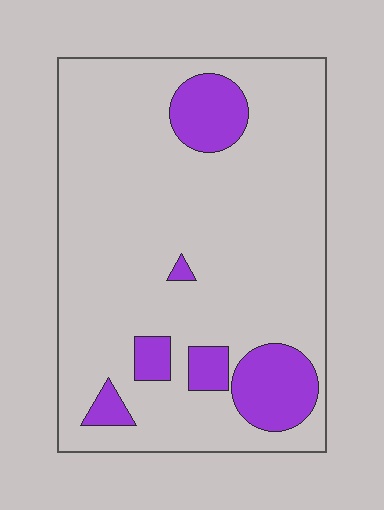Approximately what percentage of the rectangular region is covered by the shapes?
Approximately 15%.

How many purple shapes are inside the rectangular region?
6.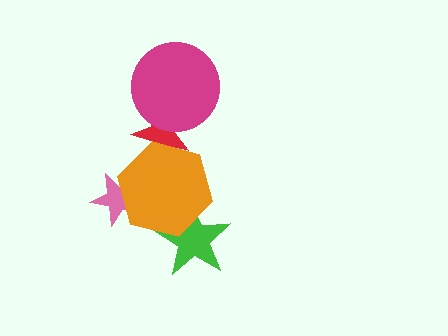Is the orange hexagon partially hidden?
No, no other shape covers it.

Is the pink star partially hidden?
Yes, it is partially covered by another shape.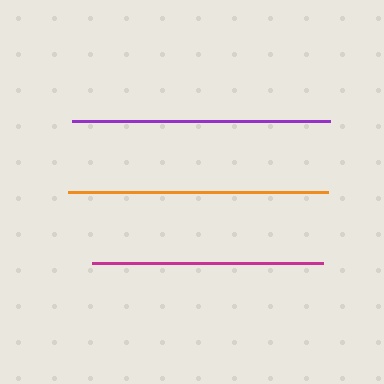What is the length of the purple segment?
The purple segment is approximately 257 pixels long.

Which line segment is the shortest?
The magenta line is the shortest at approximately 231 pixels.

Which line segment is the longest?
The orange line is the longest at approximately 260 pixels.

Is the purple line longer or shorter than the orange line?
The orange line is longer than the purple line.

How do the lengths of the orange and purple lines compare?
The orange and purple lines are approximately the same length.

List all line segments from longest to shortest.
From longest to shortest: orange, purple, magenta.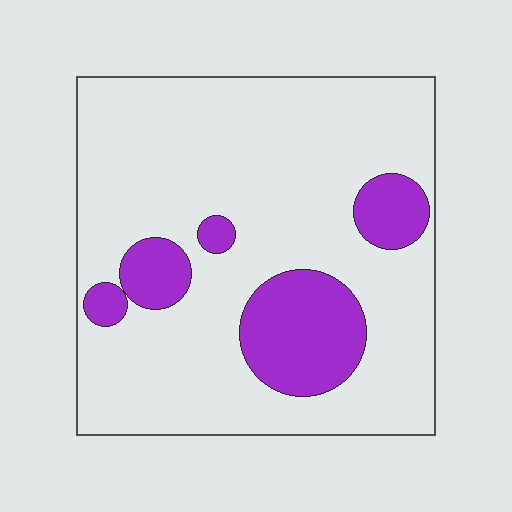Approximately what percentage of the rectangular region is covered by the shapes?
Approximately 20%.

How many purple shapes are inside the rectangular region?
5.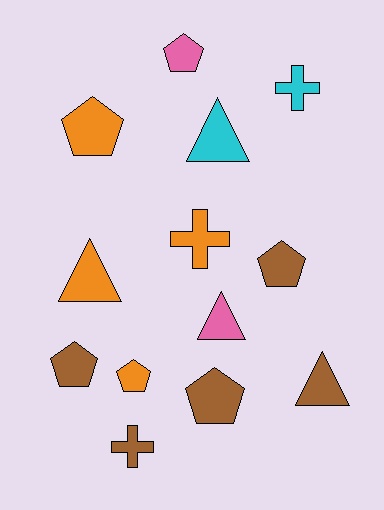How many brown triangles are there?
There is 1 brown triangle.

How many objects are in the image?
There are 13 objects.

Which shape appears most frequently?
Pentagon, with 6 objects.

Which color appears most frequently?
Brown, with 5 objects.